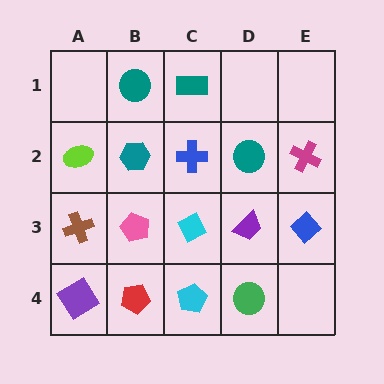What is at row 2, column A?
A lime ellipse.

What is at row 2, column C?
A blue cross.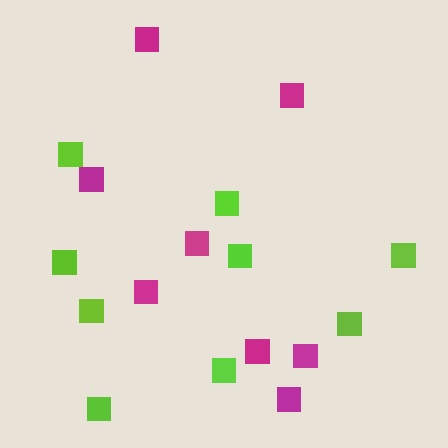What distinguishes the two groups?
There are 2 groups: one group of magenta squares (8) and one group of lime squares (9).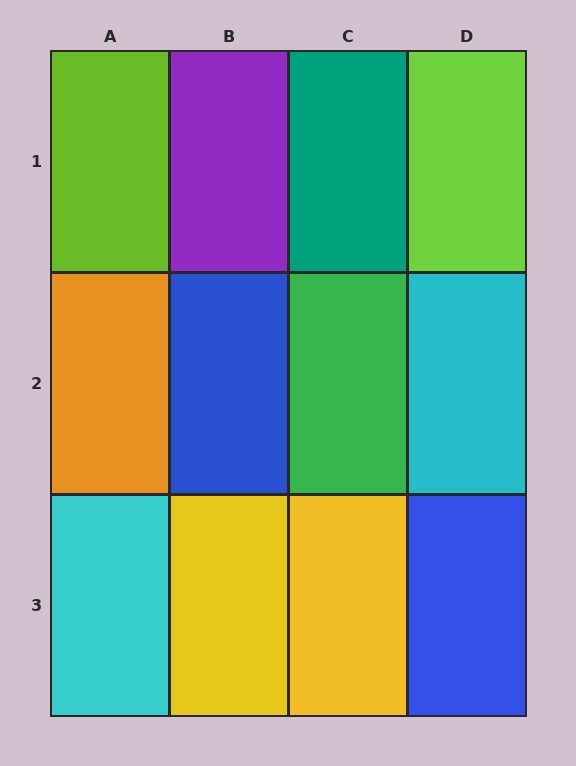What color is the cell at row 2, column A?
Orange.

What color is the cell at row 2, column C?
Green.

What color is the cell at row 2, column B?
Blue.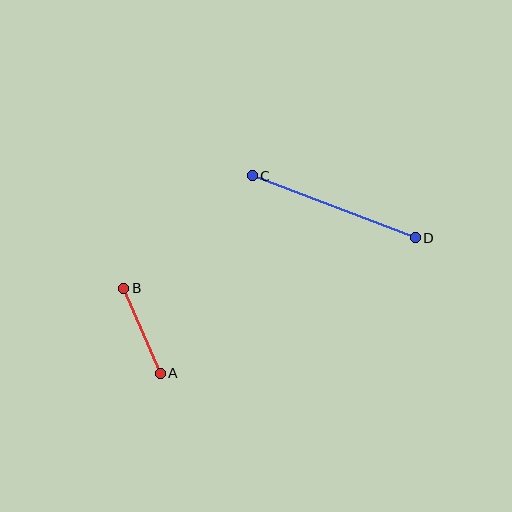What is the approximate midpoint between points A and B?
The midpoint is at approximately (142, 331) pixels.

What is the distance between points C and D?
The distance is approximately 174 pixels.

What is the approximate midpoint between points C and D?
The midpoint is at approximately (334, 207) pixels.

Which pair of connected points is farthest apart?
Points C and D are farthest apart.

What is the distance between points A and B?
The distance is approximately 93 pixels.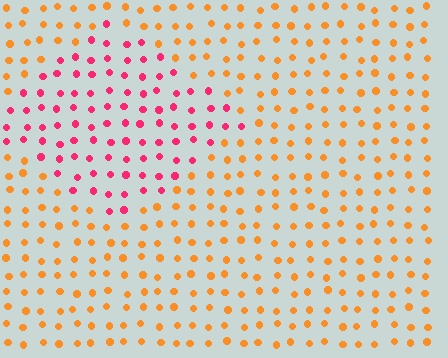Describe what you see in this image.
The image is filled with small orange elements in a uniform arrangement. A diamond-shaped region is visible where the elements are tinted to a slightly different hue, forming a subtle color boundary.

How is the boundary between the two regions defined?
The boundary is defined purely by a slight shift in hue (about 51 degrees). Spacing, size, and orientation are identical on both sides.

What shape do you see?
I see a diamond.